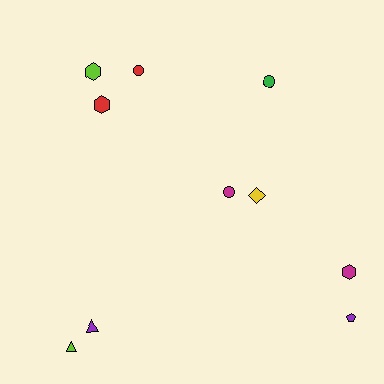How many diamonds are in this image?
There is 1 diamond.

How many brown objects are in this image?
There are no brown objects.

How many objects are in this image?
There are 10 objects.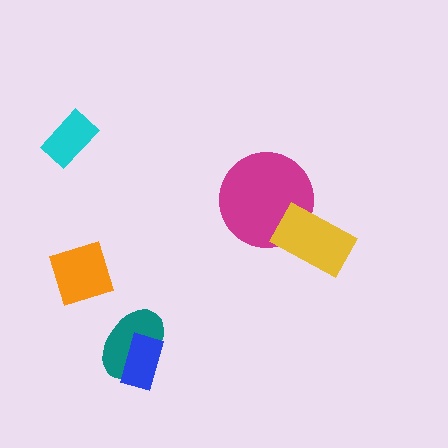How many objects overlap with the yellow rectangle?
1 object overlaps with the yellow rectangle.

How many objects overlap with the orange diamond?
0 objects overlap with the orange diamond.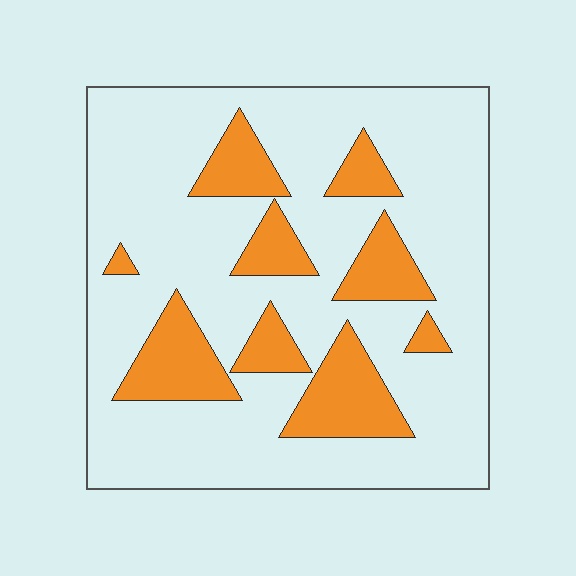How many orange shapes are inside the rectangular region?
9.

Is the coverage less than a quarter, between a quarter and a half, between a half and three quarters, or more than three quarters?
Less than a quarter.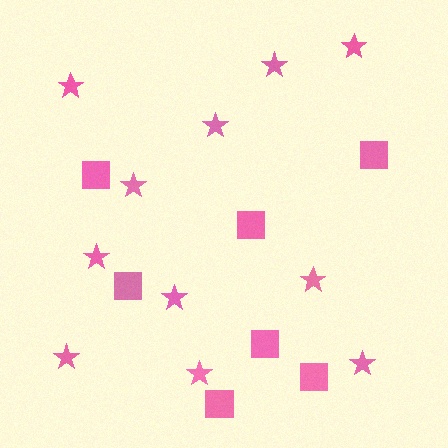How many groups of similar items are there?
There are 2 groups: one group of squares (7) and one group of stars (11).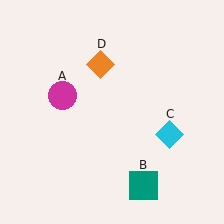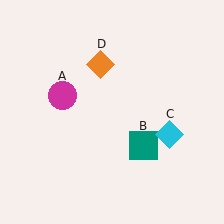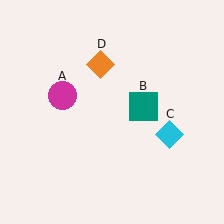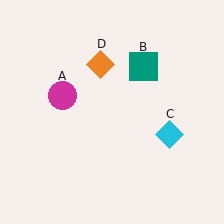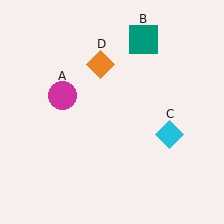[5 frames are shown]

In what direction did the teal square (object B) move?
The teal square (object B) moved up.